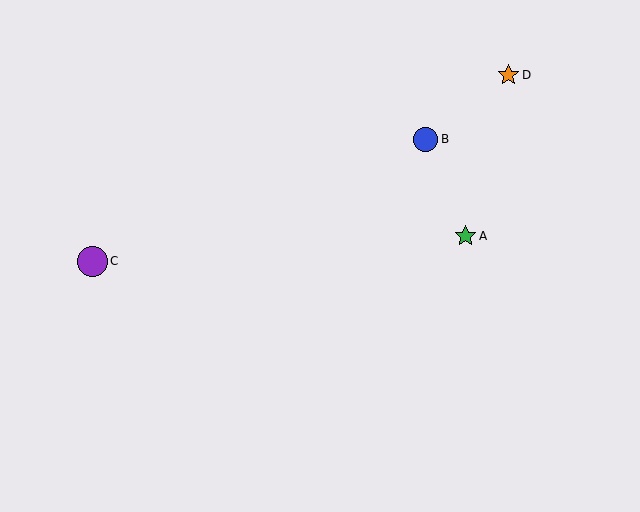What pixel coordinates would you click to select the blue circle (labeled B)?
Click at (426, 139) to select the blue circle B.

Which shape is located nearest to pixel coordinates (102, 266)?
The purple circle (labeled C) at (92, 261) is nearest to that location.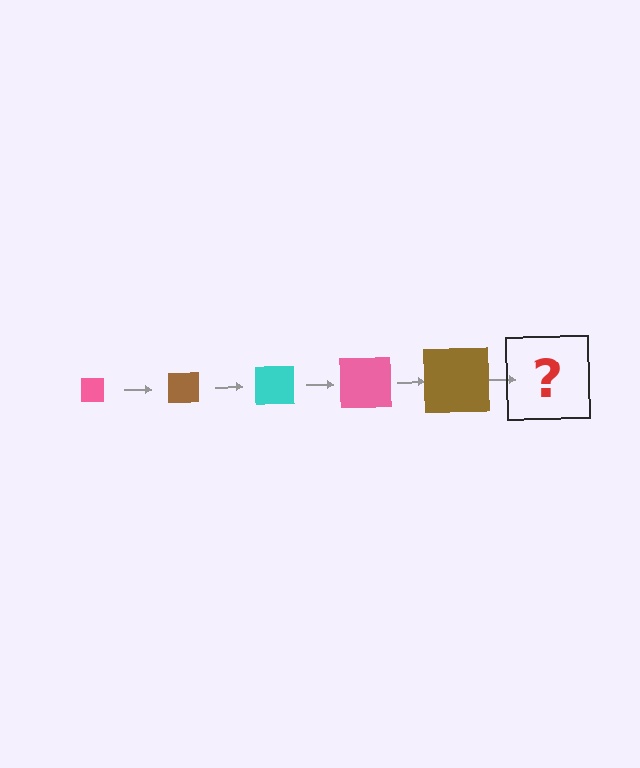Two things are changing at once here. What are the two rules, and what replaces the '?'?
The two rules are that the square grows larger each step and the color cycles through pink, brown, and cyan. The '?' should be a cyan square, larger than the previous one.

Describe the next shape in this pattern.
It should be a cyan square, larger than the previous one.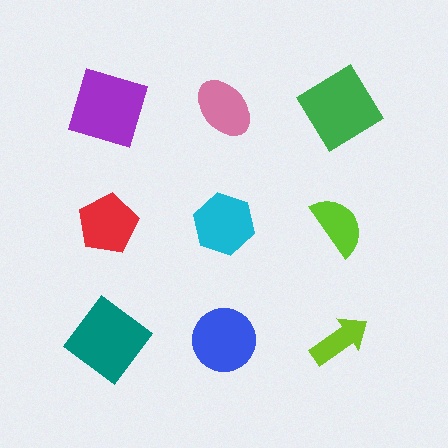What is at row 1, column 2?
A pink ellipse.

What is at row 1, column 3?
A green diamond.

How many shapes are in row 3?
3 shapes.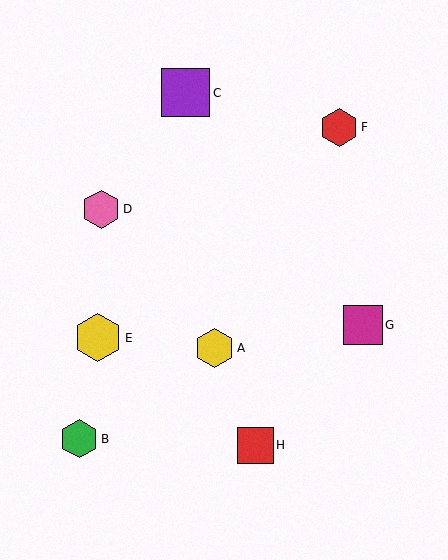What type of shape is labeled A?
Shape A is a yellow hexagon.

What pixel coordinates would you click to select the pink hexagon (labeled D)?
Click at (101, 209) to select the pink hexagon D.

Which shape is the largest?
The purple square (labeled C) is the largest.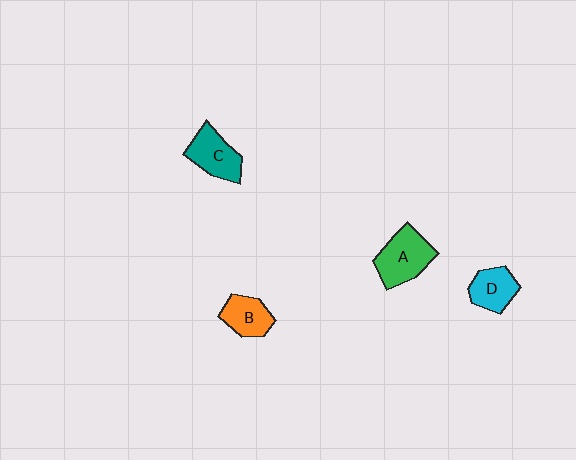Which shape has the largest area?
Shape A (green).